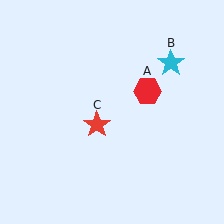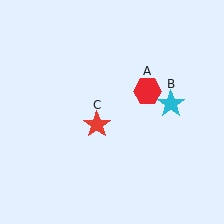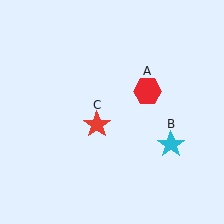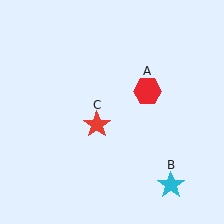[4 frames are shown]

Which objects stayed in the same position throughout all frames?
Red hexagon (object A) and red star (object C) remained stationary.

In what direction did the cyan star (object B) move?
The cyan star (object B) moved down.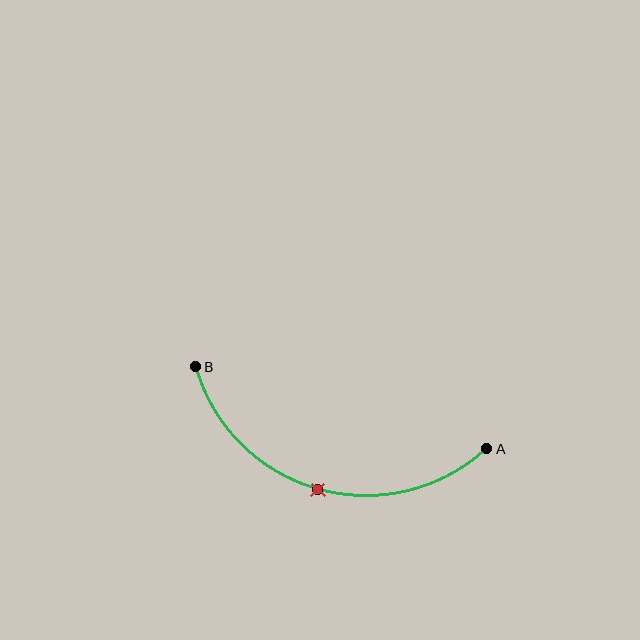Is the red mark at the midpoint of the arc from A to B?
Yes. The red mark lies on the arc at equal arc-length from both A and B — it is the arc midpoint.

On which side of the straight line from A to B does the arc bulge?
The arc bulges below the straight line connecting A and B.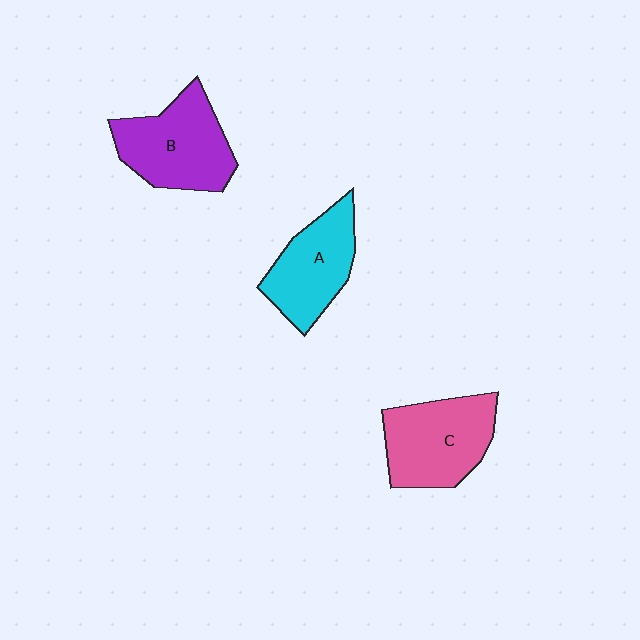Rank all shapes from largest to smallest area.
From largest to smallest: B (purple), C (pink), A (cyan).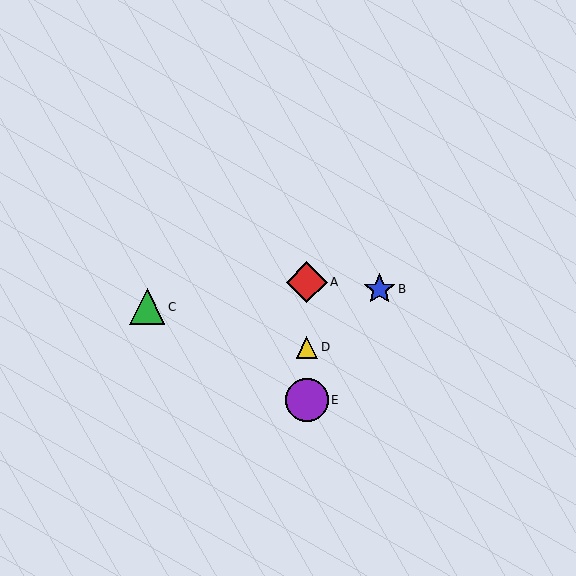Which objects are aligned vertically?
Objects A, D, E are aligned vertically.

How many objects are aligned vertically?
3 objects (A, D, E) are aligned vertically.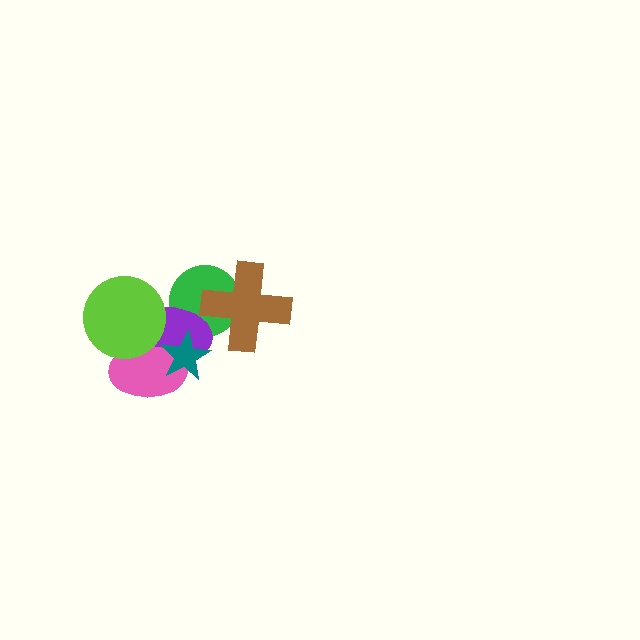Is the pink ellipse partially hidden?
Yes, it is partially covered by another shape.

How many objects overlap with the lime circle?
2 objects overlap with the lime circle.